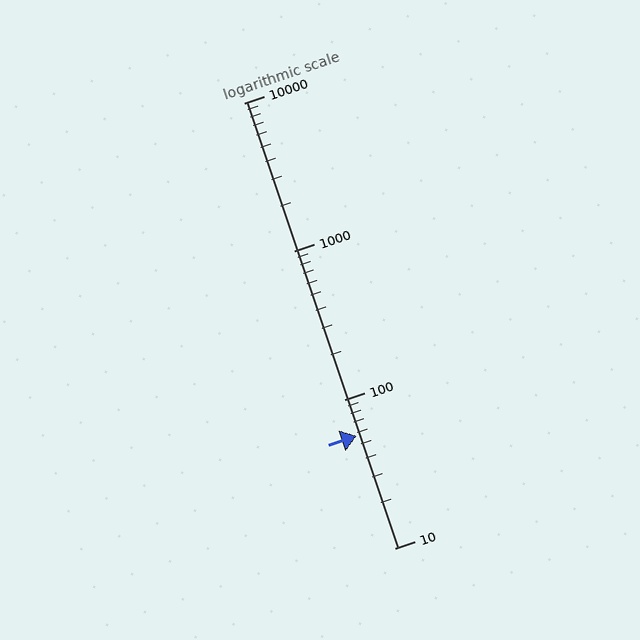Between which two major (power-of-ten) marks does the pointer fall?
The pointer is between 10 and 100.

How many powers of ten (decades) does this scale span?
The scale spans 3 decades, from 10 to 10000.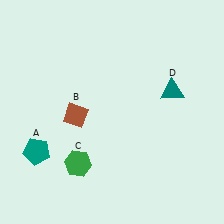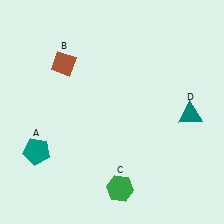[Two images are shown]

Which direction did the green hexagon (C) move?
The green hexagon (C) moved right.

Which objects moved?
The objects that moved are: the brown diamond (B), the green hexagon (C), the teal triangle (D).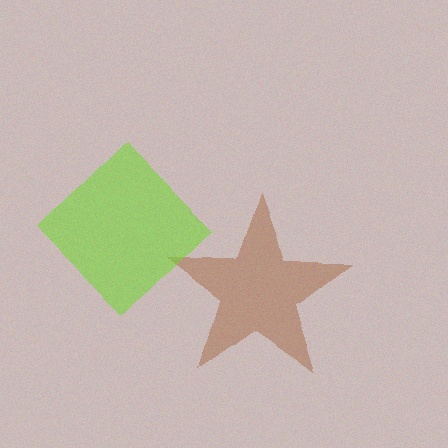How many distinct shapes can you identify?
There are 2 distinct shapes: a brown star, a lime diamond.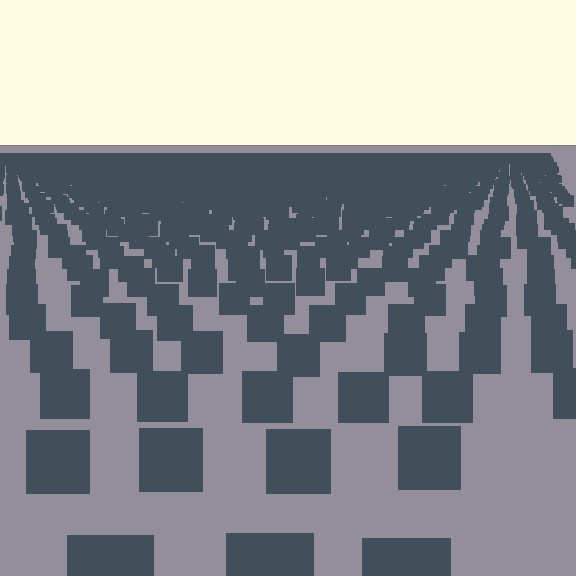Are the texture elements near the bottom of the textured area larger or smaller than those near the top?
Larger. Near the bottom, elements are closer to the viewer and appear at a bigger on-screen size.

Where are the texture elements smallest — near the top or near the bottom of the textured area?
Near the top.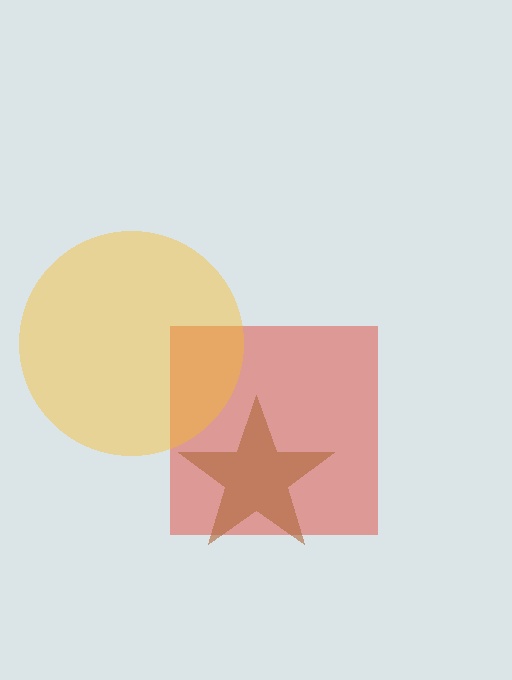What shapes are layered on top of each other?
The layered shapes are: a red square, a yellow circle, a brown star.